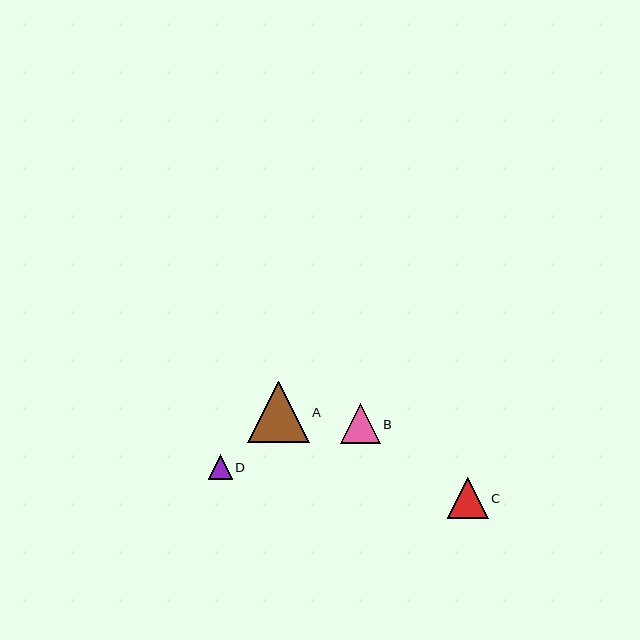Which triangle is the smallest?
Triangle D is the smallest with a size of approximately 24 pixels.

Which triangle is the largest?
Triangle A is the largest with a size of approximately 61 pixels.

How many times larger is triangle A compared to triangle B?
Triangle A is approximately 1.5 times the size of triangle B.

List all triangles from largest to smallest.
From largest to smallest: A, C, B, D.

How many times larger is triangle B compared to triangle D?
Triangle B is approximately 1.7 times the size of triangle D.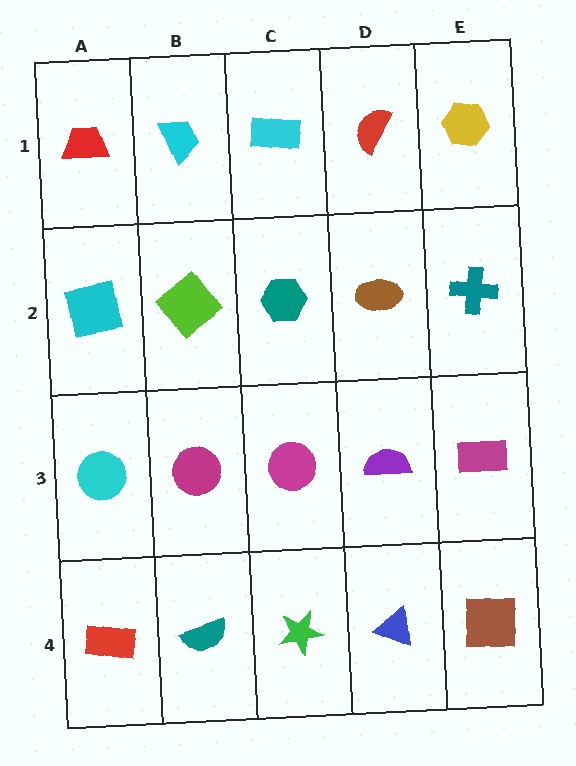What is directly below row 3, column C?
A green star.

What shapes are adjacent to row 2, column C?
A cyan rectangle (row 1, column C), a magenta circle (row 3, column C), a lime diamond (row 2, column B), a brown ellipse (row 2, column D).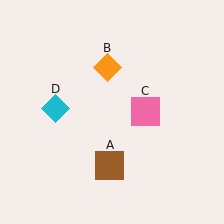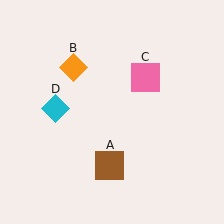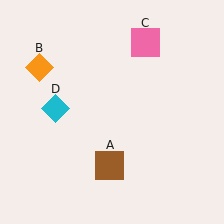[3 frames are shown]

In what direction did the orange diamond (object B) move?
The orange diamond (object B) moved left.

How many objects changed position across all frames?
2 objects changed position: orange diamond (object B), pink square (object C).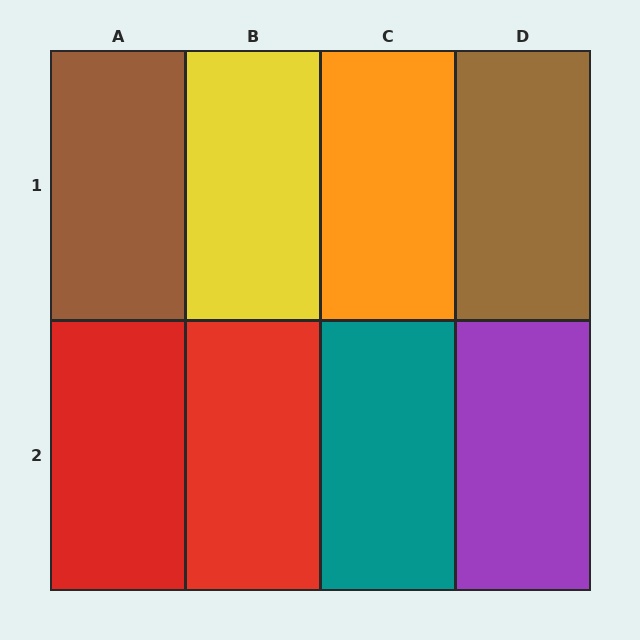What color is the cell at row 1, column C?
Orange.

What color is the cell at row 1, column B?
Yellow.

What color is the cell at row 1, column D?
Brown.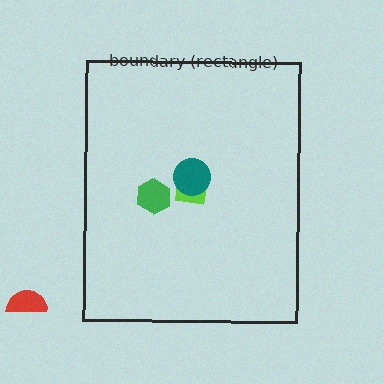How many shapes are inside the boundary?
3 inside, 1 outside.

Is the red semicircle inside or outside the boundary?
Outside.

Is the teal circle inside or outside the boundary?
Inside.